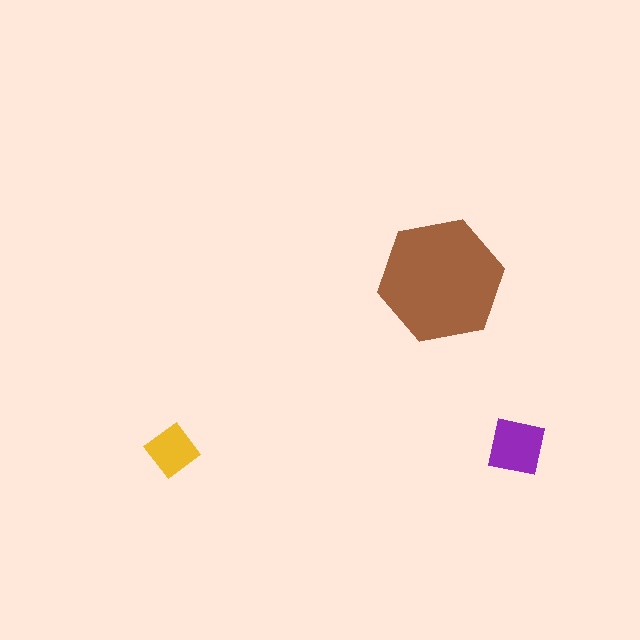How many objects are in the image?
There are 3 objects in the image.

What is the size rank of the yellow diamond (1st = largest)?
3rd.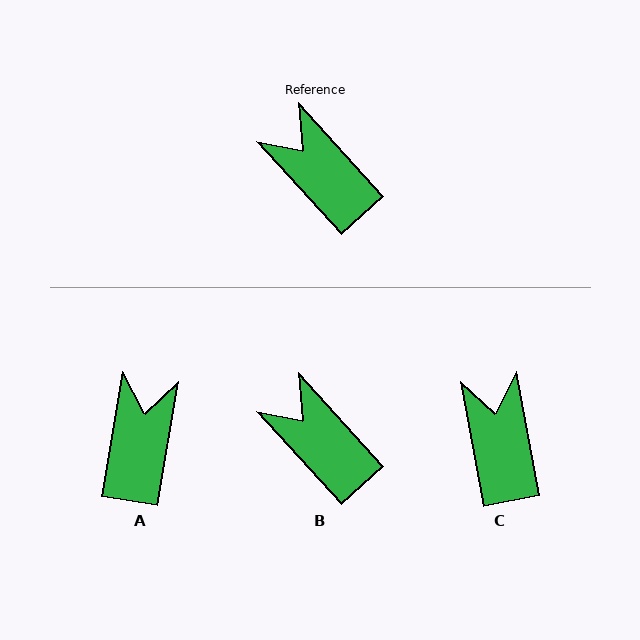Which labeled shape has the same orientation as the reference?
B.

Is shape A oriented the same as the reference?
No, it is off by about 52 degrees.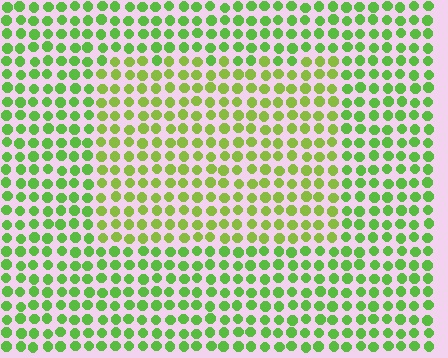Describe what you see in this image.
The image is filled with small lime elements in a uniform arrangement. A rectangle-shaped region is visible where the elements are tinted to a slightly different hue, forming a subtle color boundary.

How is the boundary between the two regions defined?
The boundary is defined purely by a slight shift in hue (about 23 degrees). Spacing, size, and orientation are identical on both sides.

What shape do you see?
I see a rectangle.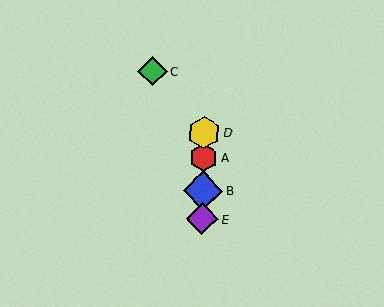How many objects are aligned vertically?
4 objects (A, B, D, E) are aligned vertically.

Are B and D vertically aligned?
Yes, both are at x≈203.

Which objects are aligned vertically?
Objects A, B, D, E are aligned vertically.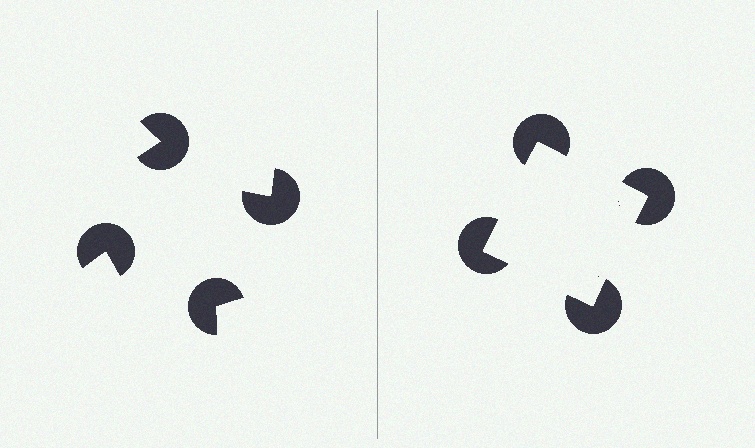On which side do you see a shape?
An illusory square appears on the right side. On the left side the wedge cuts are rotated, so no coherent shape forms.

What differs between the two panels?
The pac-man discs are positioned identically on both sides; only the wedge orientations differ. On the right they align to a square; on the left they are misaligned.